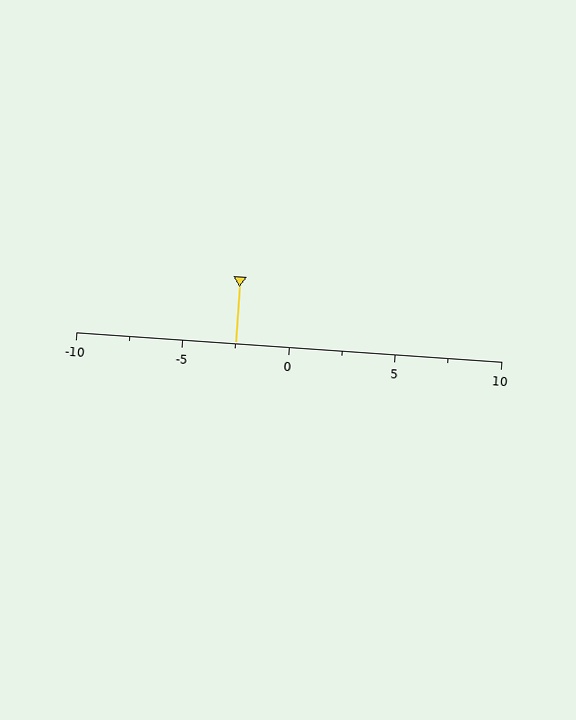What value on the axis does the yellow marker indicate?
The marker indicates approximately -2.5.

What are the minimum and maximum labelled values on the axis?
The axis runs from -10 to 10.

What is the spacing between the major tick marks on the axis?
The major ticks are spaced 5 apart.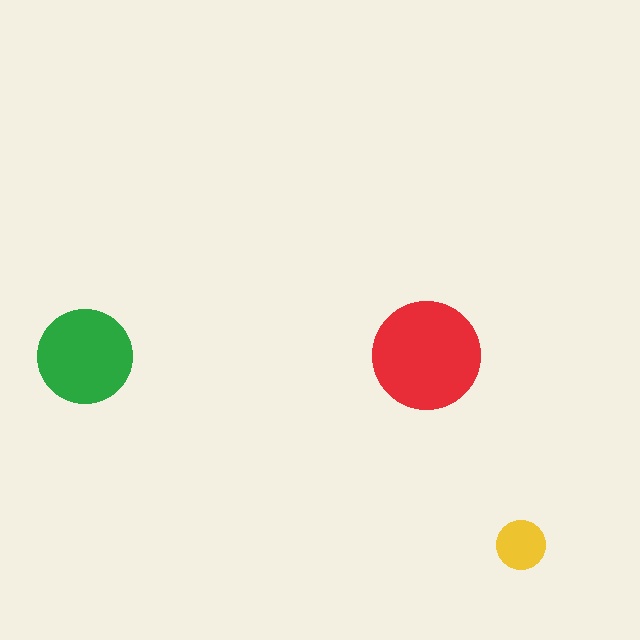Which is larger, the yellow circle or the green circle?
The green one.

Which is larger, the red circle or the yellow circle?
The red one.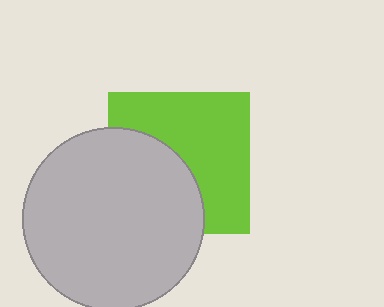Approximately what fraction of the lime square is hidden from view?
Roughly 42% of the lime square is hidden behind the light gray circle.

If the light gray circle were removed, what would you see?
You would see the complete lime square.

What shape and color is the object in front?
The object in front is a light gray circle.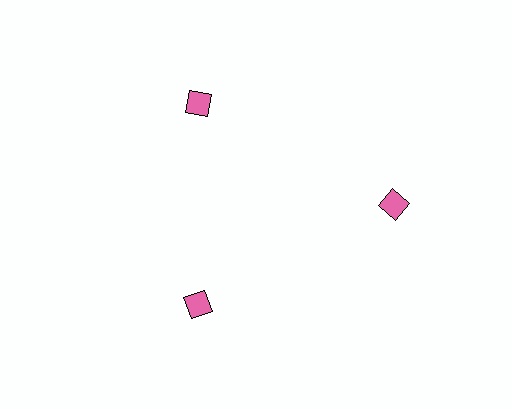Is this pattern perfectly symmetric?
No. The 3 pink squares are arranged in a ring, but one element near the 3 o'clock position is pushed outward from the center, breaking the 3-fold rotational symmetry.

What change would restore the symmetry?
The symmetry would be restored by moving it inward, back onto the ring so that all 3 squares sit at equal angles and equal distance from the center.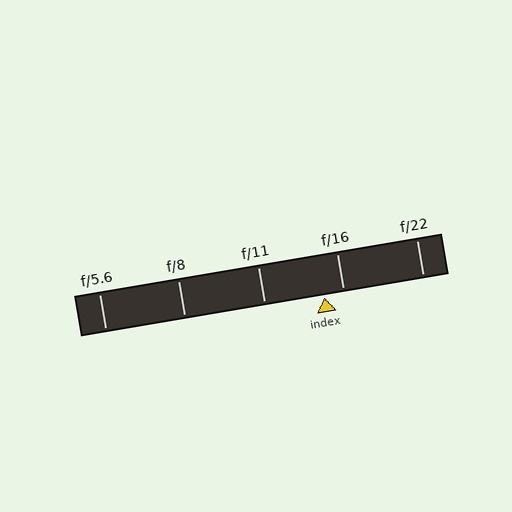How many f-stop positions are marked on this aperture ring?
There are 5 f-stop positions marked.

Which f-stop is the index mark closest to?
The index mark is closest to f/16.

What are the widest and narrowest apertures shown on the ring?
The widest aperture shown is f/5.6 and the narrowest is f/22.